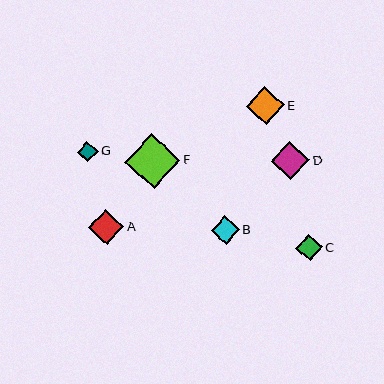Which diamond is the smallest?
Diamond G is the smallest with a size of approximately 21 pixels.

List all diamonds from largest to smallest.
From largest to smallest: F, E, D, A, B, C, G.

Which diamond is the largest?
Diamond F is the largest with a size of approximately 55 pixels.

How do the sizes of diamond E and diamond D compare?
Diamond E and diamond D are approximately the same size.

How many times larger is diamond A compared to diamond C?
Diamond A is approximately 1.3 times the size of diamond C.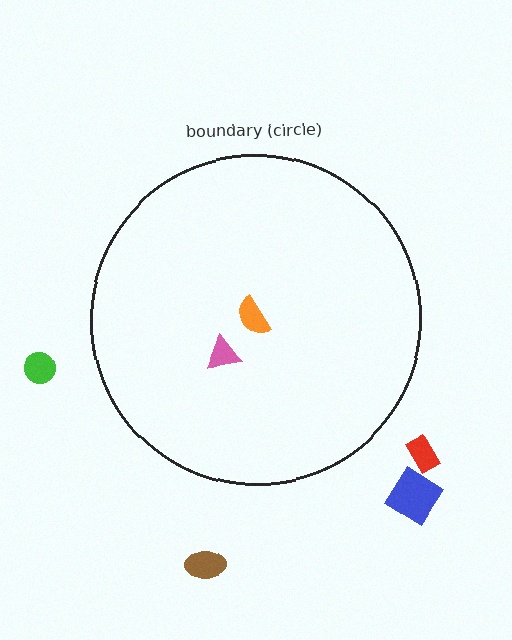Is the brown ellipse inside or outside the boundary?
Outside.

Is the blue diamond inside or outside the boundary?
Outside.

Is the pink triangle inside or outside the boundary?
Inside.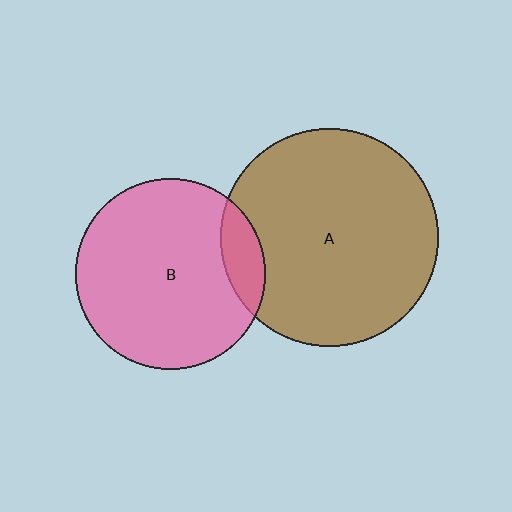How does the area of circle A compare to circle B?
Approximately 1.3 times.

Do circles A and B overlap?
Yes.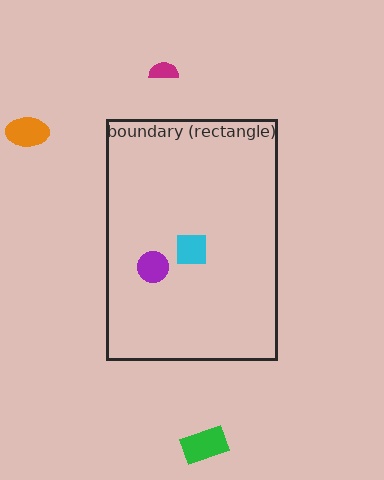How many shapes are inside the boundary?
2 inside, 3 outside.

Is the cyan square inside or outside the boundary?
Inside.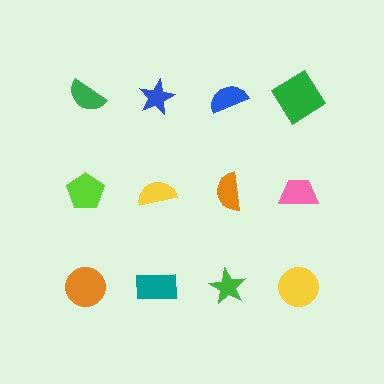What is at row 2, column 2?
A yellow semicircle.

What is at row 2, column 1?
A lime pentagon.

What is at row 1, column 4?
A green diamond.